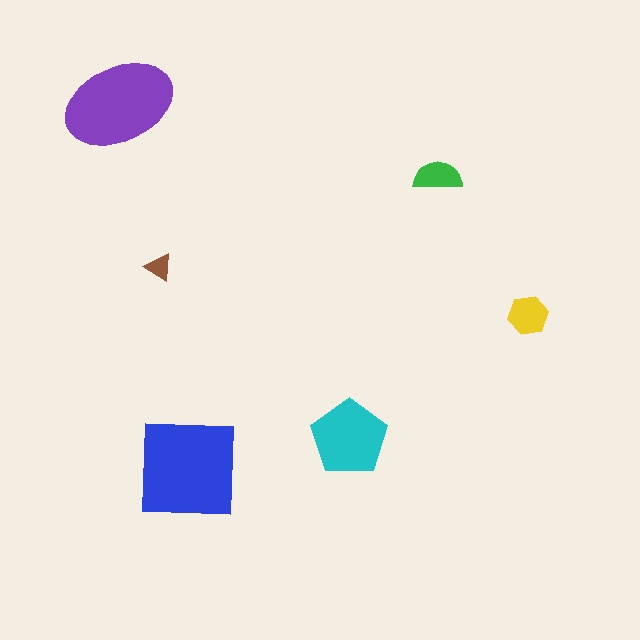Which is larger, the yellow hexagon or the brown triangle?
The yellow hexagon.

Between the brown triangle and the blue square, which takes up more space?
The blue square.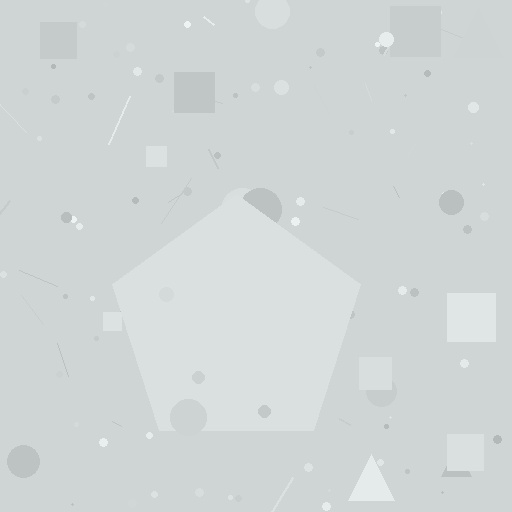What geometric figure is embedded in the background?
A pentagon is embedded in the background.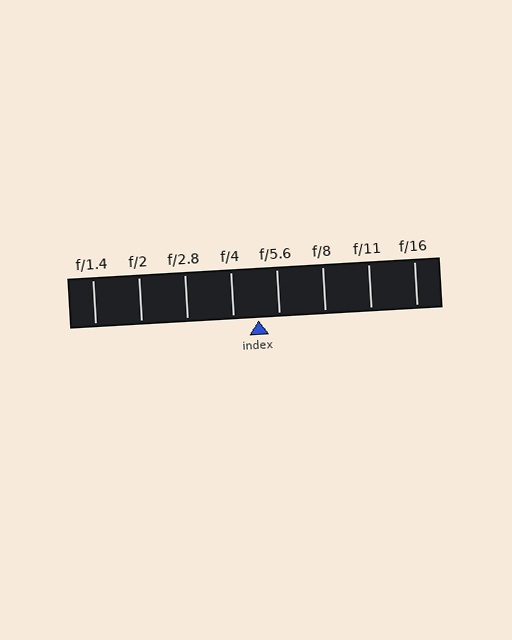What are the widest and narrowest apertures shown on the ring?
The widest aperture shown is f/1.4 and the narrowest is f/16.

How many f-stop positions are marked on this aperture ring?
There are 8 f-stop positions marked.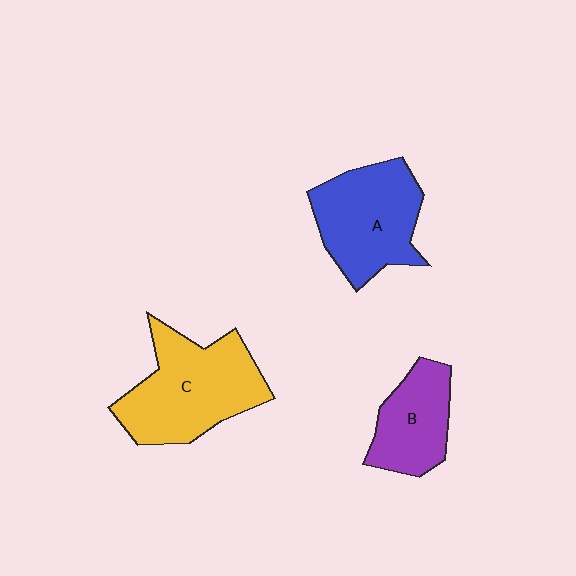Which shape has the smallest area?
Shape B (purple).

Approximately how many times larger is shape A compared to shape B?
Approximately 1.4 times.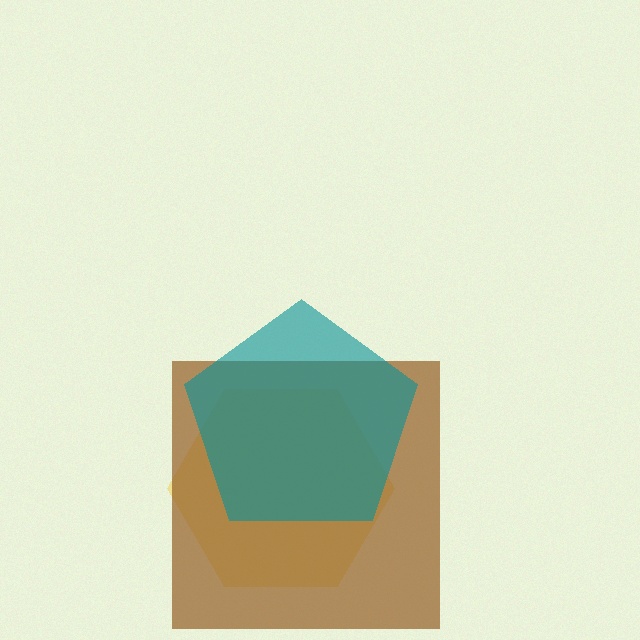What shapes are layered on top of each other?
The layered shapes are: a yellow hexagon, a brown square, a teal pentagon.